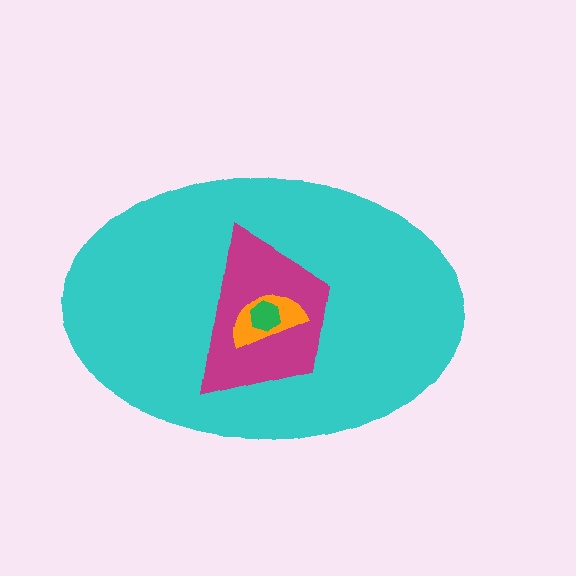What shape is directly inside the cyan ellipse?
The magenta trapezoid.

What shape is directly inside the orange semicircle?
The green hexagon.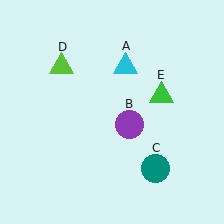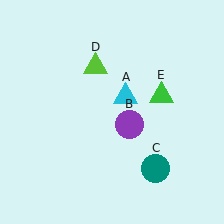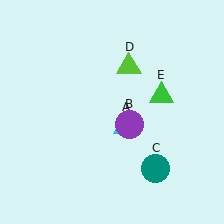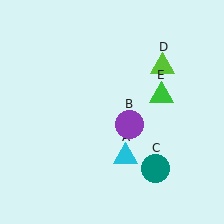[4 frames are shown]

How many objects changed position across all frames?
2 objects changed position: cyan triangle (object A), lime triangle (object D).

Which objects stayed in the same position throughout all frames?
Purple circle (object B) and teal circle (object C) and green triangle (object E) remained stationary.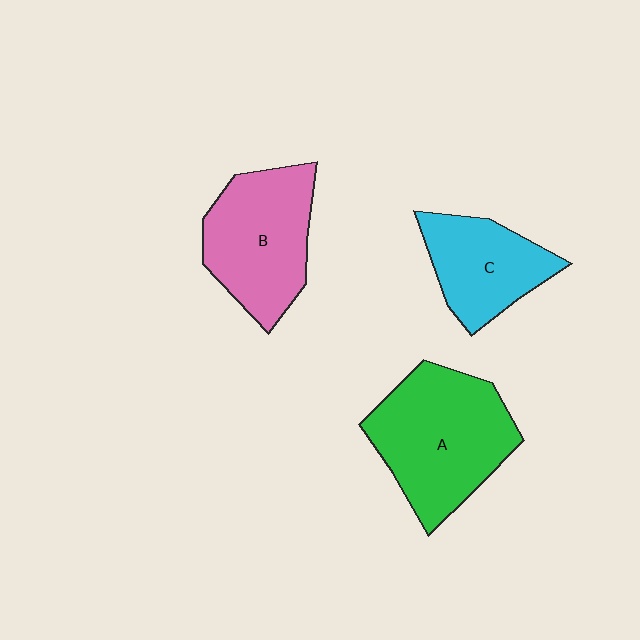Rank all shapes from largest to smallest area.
From largest to smallest: A (green), B (pink), C (cyan).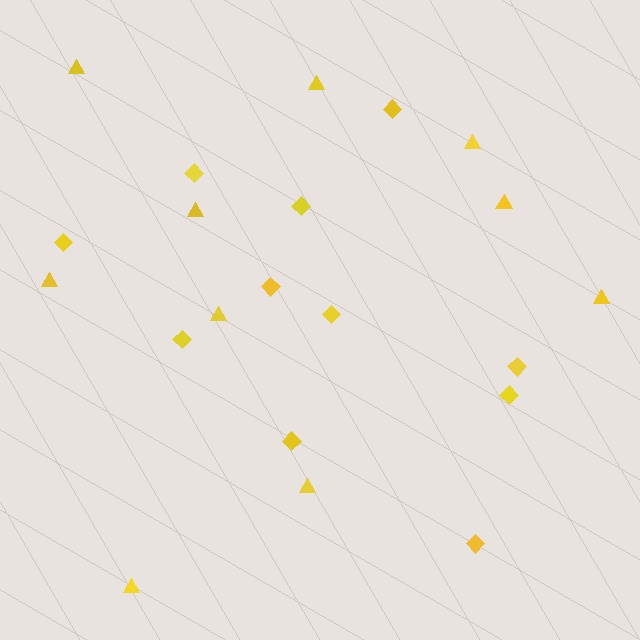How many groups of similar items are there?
There are 2 groups: one group of triangles (10) and one group of diamonds (11).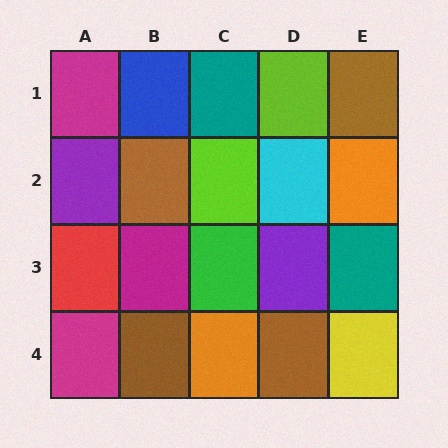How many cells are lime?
2 cells are lime.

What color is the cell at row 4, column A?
Magenta.